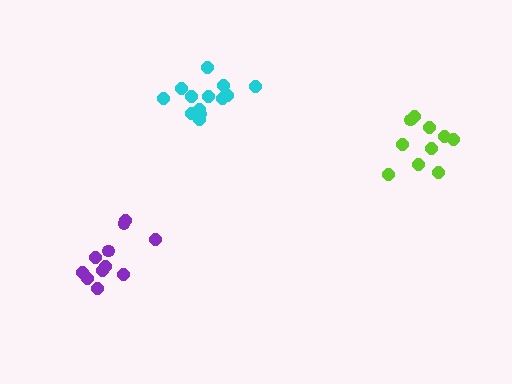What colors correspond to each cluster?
The clusters are colored: cyan, purple, lime.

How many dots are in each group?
Group 1: 13 dots, Group 2: 11 dots, Group 3: 10 dots (34 total).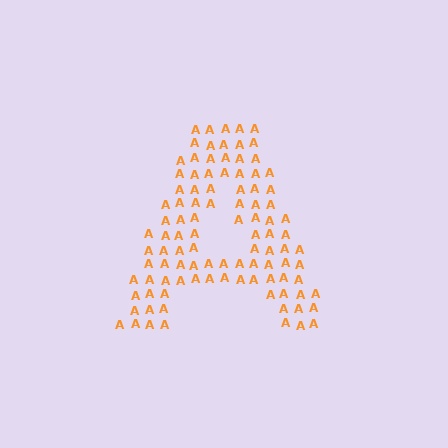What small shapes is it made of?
It is made of small letter A's.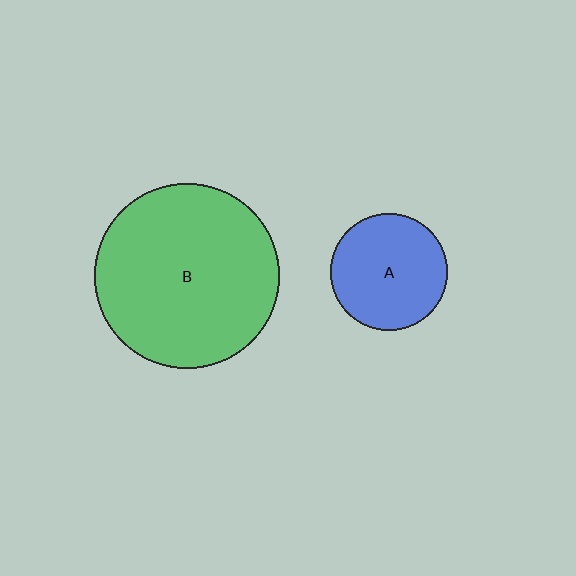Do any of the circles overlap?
No, none of the circles overlap.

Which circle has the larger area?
Circle B (green).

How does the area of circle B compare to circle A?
Approximately 2.5 times.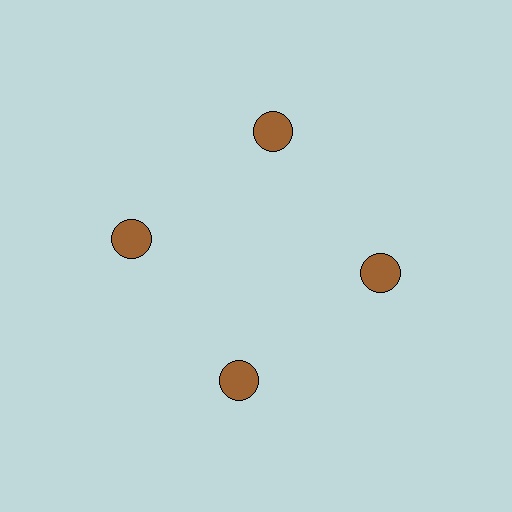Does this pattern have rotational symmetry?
Yes, this pattern has 4-fold rotational symmetry. It looks the same after rotating 90 degrees around the center.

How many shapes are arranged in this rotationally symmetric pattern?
There are 4 shapes, arranged in 4 groups of 1.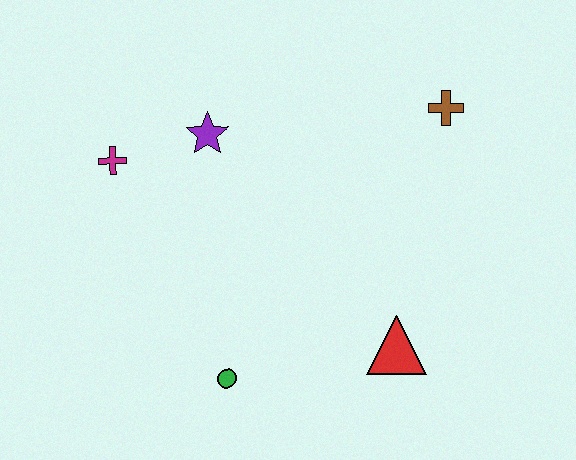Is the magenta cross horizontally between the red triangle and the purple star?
No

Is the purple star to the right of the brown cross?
No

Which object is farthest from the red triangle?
The magenta cross is farthest from the red triangle.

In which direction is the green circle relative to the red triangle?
The green circle is to the left of the red triangle.